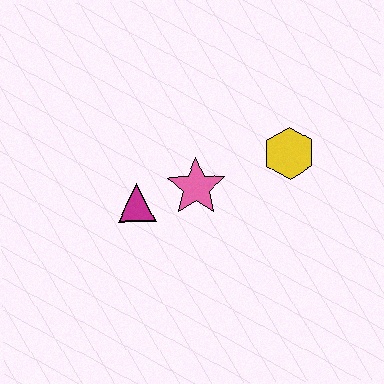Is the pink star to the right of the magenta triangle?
Yes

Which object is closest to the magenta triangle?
The pink star is closest to the magenta triangle.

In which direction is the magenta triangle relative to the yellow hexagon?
The magenta triangle is to the left of the yellow hexagon.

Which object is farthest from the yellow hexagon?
The magenta triangle is farthest from the yellow hexagon.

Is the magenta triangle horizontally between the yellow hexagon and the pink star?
No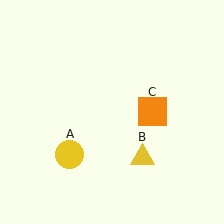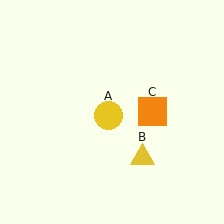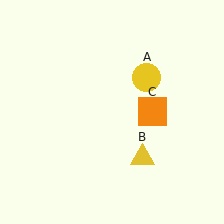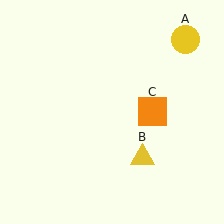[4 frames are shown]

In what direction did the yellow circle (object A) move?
The yellow circle (object A) moved up and to the right.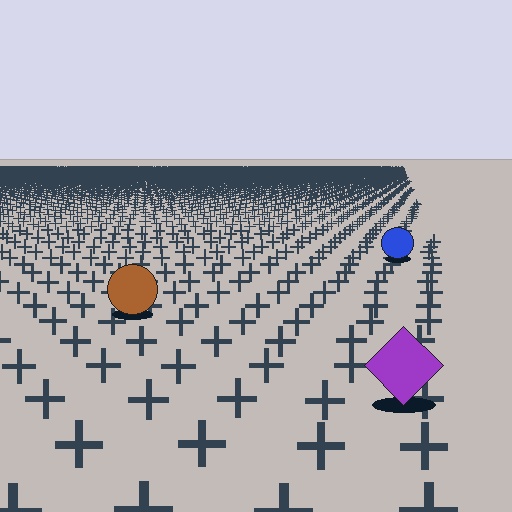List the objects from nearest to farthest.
From nearest to farthest: the purple diamond, the brown circle, the blue circle.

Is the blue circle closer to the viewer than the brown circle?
No. The brown circle is closer — you can tell from the texture gradient: the ground texture is coarser near it.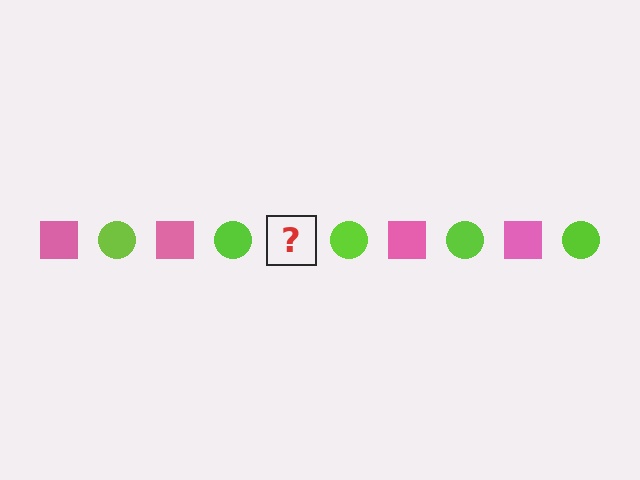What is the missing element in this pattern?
The missing element is a pink square.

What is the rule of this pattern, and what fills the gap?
The rule is that the pattern alternates between pink square and lime circle. The gap should be filled with a pink square.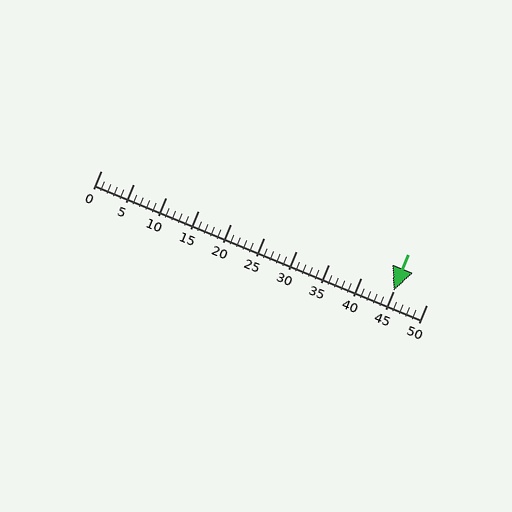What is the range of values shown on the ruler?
The ruler shows values from 0 to 50.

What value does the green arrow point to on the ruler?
The green arrow points to approximately 45.